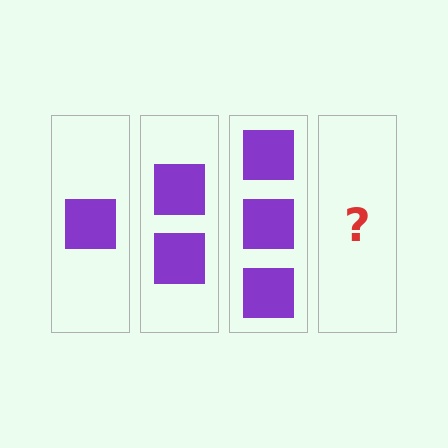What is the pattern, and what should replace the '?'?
The pattern is that each step adds one more square. The '?' should be 4 squares.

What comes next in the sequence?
The next element should be 4 squares.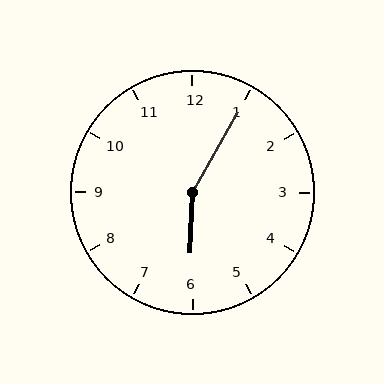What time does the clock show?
6:05.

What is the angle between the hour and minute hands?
Approximately 152 degrees.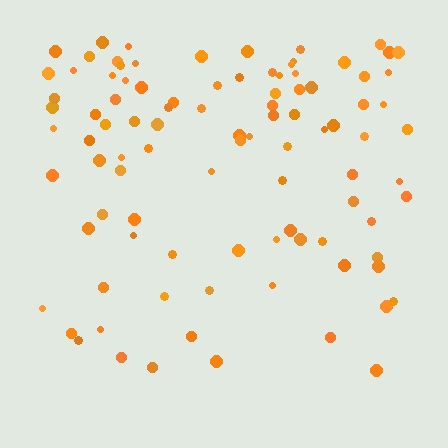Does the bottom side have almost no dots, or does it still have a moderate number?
Still a moderate number, just noticeably fewer than the top.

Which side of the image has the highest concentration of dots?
The top.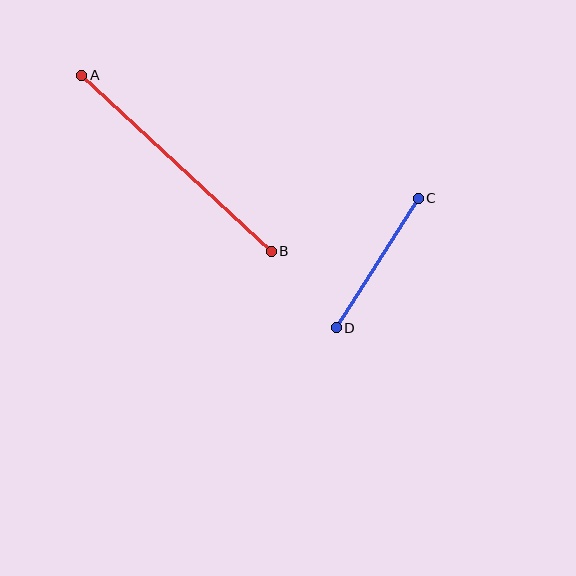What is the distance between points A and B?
The distance is approximately 259 pixels.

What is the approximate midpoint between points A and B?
The midpoint is at approximately (176, 163) pixels.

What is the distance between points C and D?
The distance is approximately 153 pixels.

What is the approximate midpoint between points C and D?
The midpoint is at approximately (377, 263) pixels.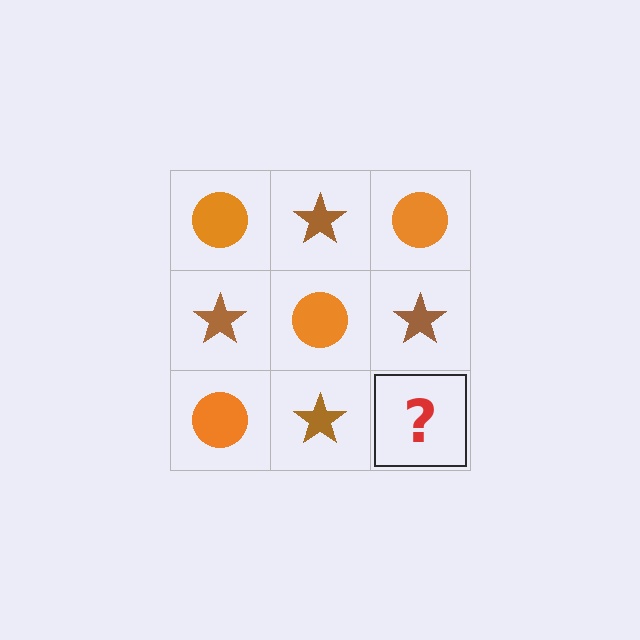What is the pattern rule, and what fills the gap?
The rule is that it alternates orange circle and brown star in a checkerboard pattern. The gap should be filled with an orange circle.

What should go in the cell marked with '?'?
The missing cell should contain an orange circle.